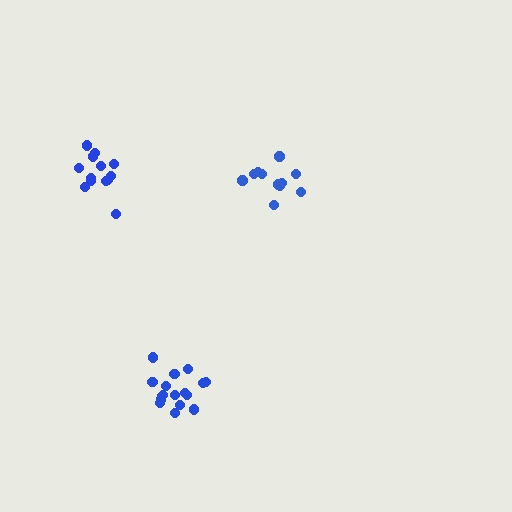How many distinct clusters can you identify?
There are 3 distinct clusters.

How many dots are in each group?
Group 1: 11 dots, Group 2: 13 dots, Group 3: 17 dots (41 total).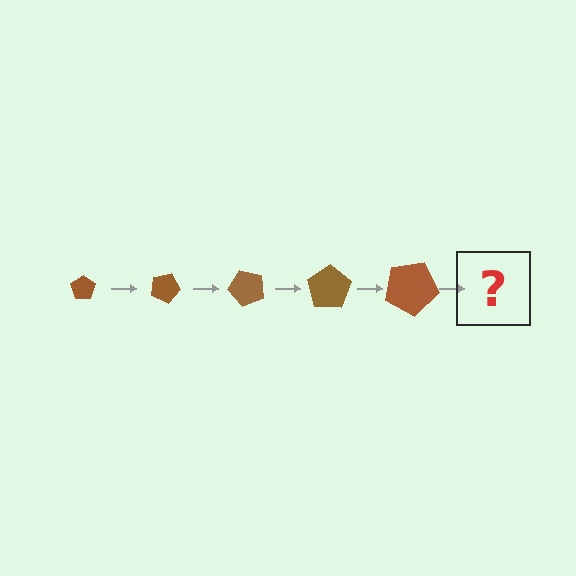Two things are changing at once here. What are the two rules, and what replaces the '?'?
The two rules are that the pentagon grows larger each step and it rotates 25 degrees each step. The '?' should be a pentagon, larger than the previous one and rotated 125 degrees from the start.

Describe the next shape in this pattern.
It should be a pentagon, larger than the previous one and rotated 125 degrees from the start.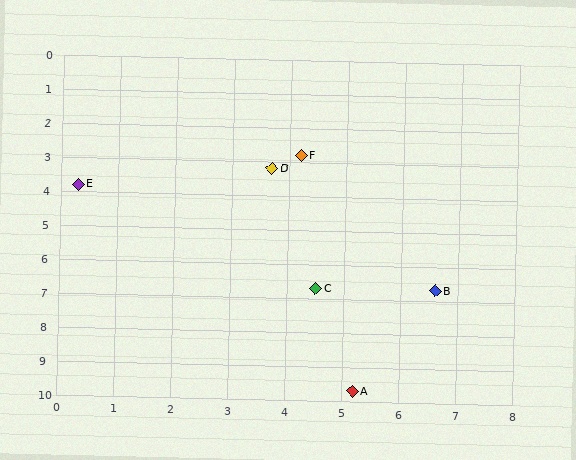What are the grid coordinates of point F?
Point F is at approximately (4.2, 2.8).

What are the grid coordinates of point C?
Point C is at approximately (4.5, 6.7).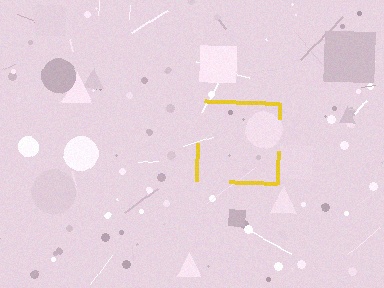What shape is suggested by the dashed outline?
The dashed outline suggests a square.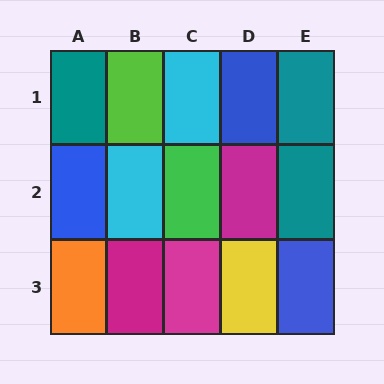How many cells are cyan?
2 cells are cyan.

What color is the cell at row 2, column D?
Magenta.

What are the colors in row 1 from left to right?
Teal, lime, cyan, blue, teal.